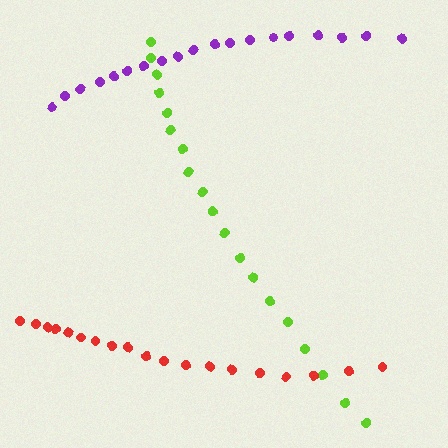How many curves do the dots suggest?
There are 3 distinct paths.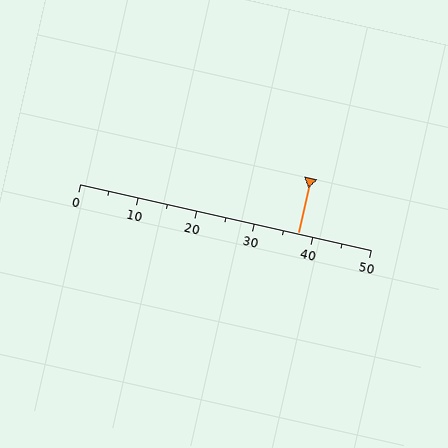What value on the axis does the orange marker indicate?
The marker indicates approximately 37.5.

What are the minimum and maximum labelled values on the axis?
The axis runs from 0 to 50.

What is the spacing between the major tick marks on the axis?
The major ticks are spaced 10 apart.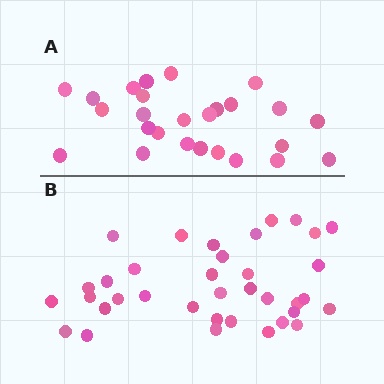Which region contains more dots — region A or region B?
Region B (the bottom region) has more dots.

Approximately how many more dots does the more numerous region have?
Region B has roughly 10 or so more dots than region A.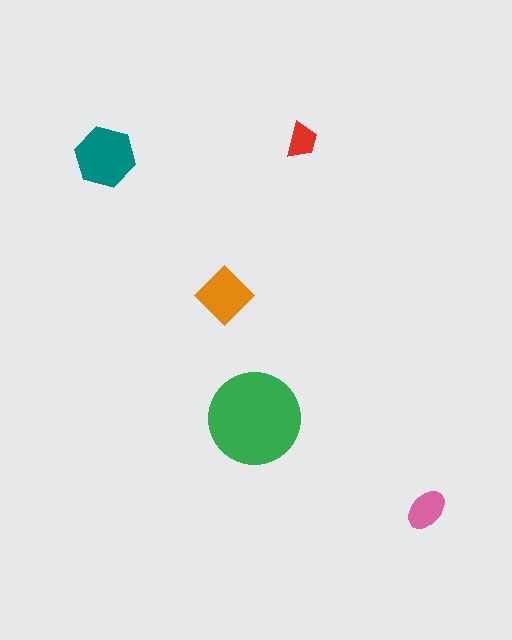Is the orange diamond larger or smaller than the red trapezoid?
Larger.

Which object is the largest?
The green circle.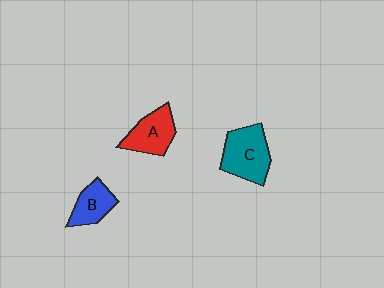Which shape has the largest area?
Shape C (teal).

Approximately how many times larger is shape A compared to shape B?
Approximately 1.3 times.